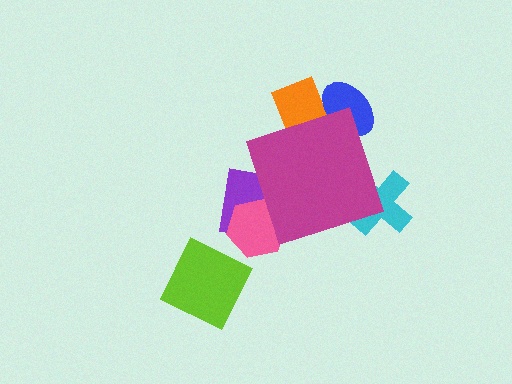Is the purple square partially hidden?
Yes, the purple square is partially hidden behind the magenta diamond.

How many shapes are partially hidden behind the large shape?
5 shapes are partially hidden.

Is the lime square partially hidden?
No, the lime square is fully visible.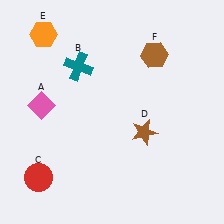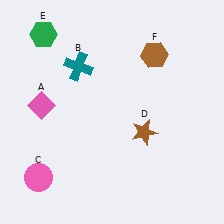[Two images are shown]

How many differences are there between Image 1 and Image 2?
There are 2 differences between the two images.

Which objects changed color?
C changed from red to pink. E changed from orange to green.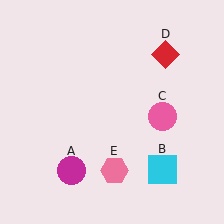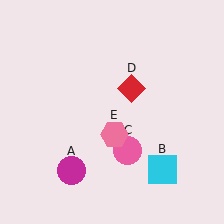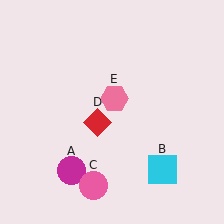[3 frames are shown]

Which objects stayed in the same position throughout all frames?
Magenta circle (object A) and cyan square (object B) remained stationary.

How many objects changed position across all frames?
3 objects changed position: pink circle (object C), red diamond (object D), pink hexagon (object E).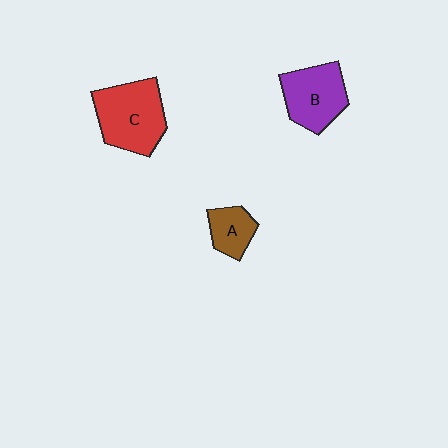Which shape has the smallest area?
Shape A (brown).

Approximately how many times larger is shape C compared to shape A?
Approximately 2.2 times.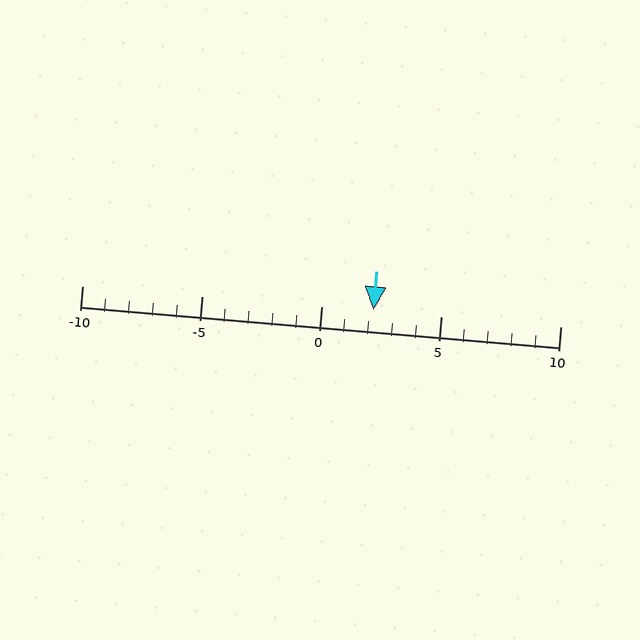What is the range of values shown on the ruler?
The ruler shows values from -10 to 10.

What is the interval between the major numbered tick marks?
The major tick marks are spaced 5 units apart.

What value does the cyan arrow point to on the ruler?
The cyan arrow points to approximately 2.